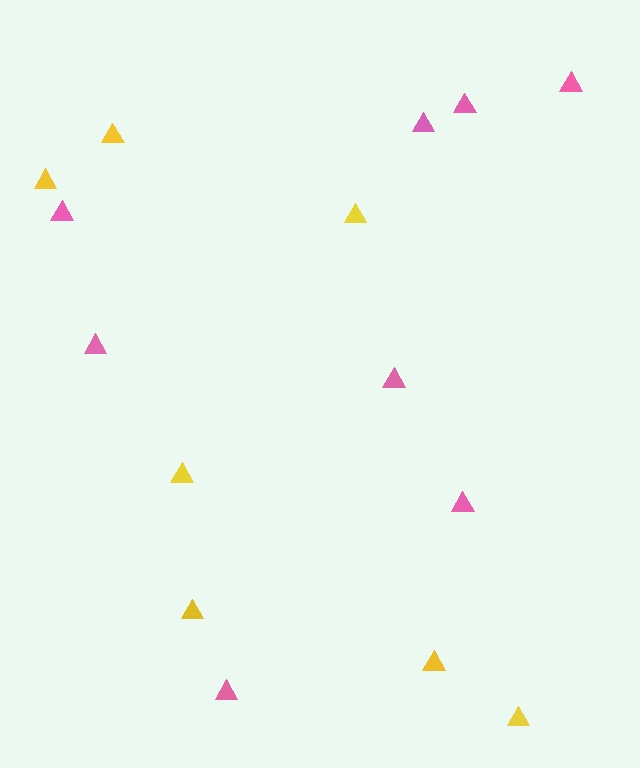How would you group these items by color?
There are 2 groups: one group of pink triangles (8) and one group of yellow triangles (7).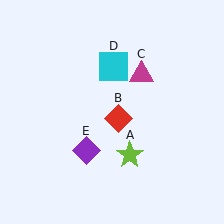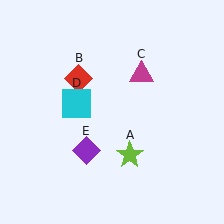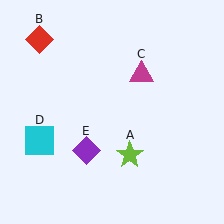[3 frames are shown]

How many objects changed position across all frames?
2 objects changed position: red diamond (object B), cyan square (object D).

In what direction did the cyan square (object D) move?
The cyan square (object D) moved down and to the left.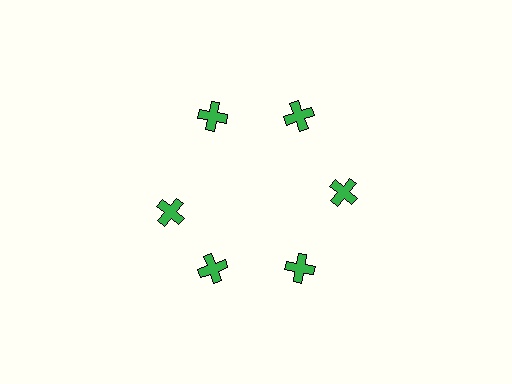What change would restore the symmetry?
The symmetry would be restored by rotating it back into even spacing with its neighbors so that all 6 crosses sit at equal angles and equal distance from the center.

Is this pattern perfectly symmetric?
No. The 6 green crosses are arranged in a ring, but one element near the 9 o'clock position is rotated out of alignment along the ring, breaking the 6-fold rotational symmetry.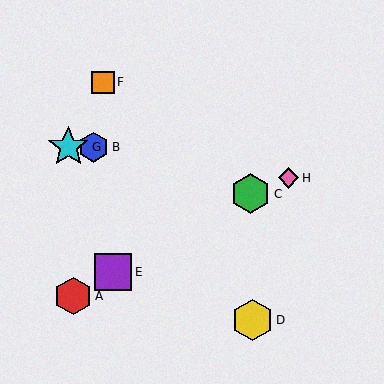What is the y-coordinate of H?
Object H is at y≈178.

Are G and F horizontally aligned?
No, G is at y≈147 and F is at y≈83.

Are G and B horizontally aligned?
Yes, both are at y≈147.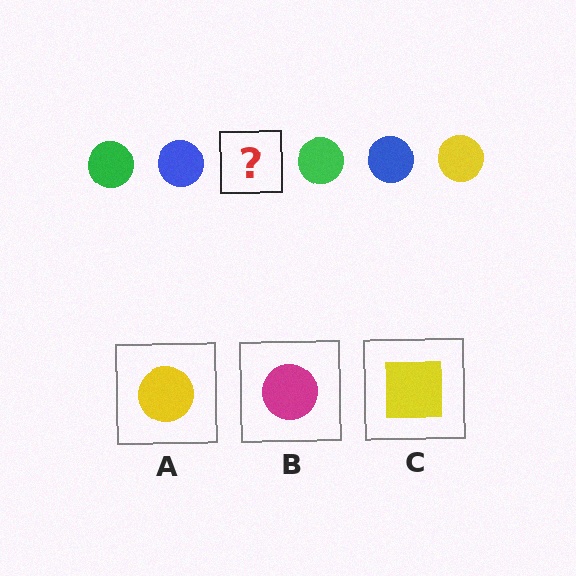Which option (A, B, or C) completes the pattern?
A.